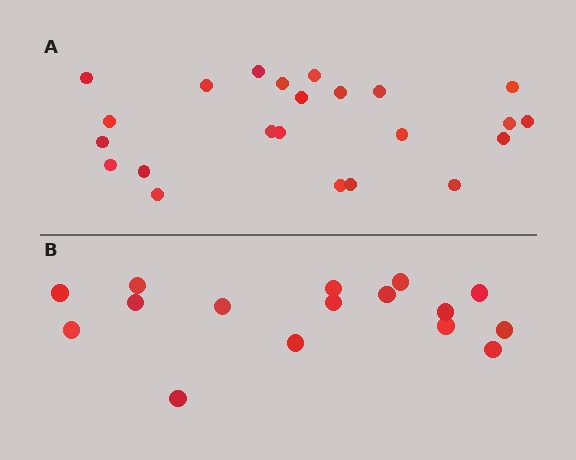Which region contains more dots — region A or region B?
Region A (the top region) has more dots.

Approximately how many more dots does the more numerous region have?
Region A has roughly 8 or so more dots than region B.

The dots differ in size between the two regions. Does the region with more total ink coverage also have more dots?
No. Region B has more total ink coverage because its dots are larger, but region A actually contains more individual dots. Total area can be misleading — the number of items is what matters here.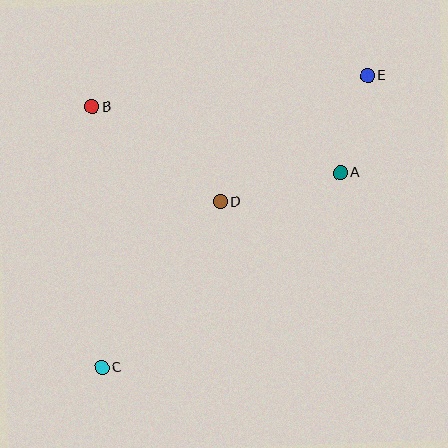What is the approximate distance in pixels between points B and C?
The distance between B and C is approximately 261 pixels.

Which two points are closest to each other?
Points A and E are closest to each other.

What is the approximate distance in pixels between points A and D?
The distance between A and D is approximately 123 pixels.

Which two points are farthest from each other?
Points C and E are farthest from each other.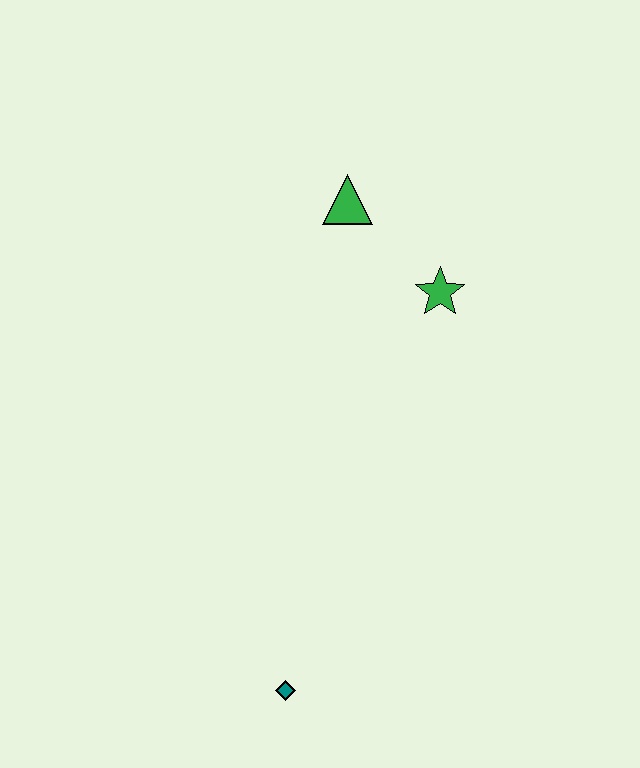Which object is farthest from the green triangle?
The teal diamond is farthest from the green triangle.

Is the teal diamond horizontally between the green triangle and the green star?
No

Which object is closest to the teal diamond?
The green star is closest to the teal diamond.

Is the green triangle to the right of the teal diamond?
Yes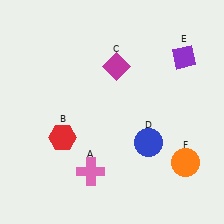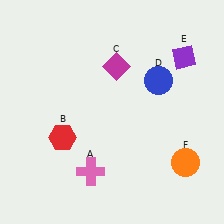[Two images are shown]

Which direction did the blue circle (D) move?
The blue circle (D) moved up.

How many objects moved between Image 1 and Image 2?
1 object moved between the two images.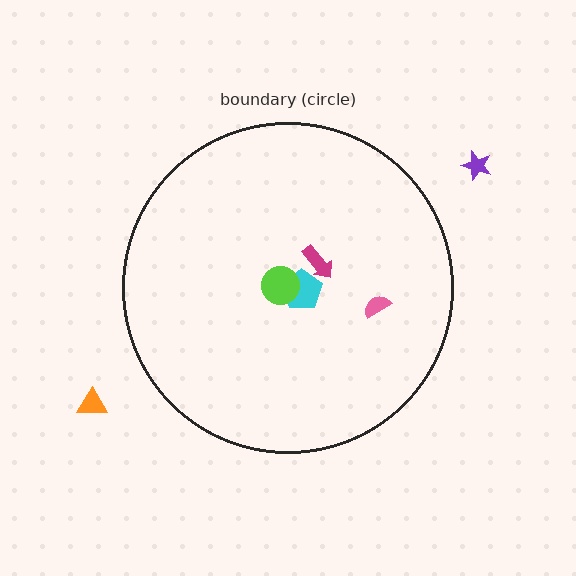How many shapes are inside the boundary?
4 inside, 2 outside.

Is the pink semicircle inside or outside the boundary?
Inside.